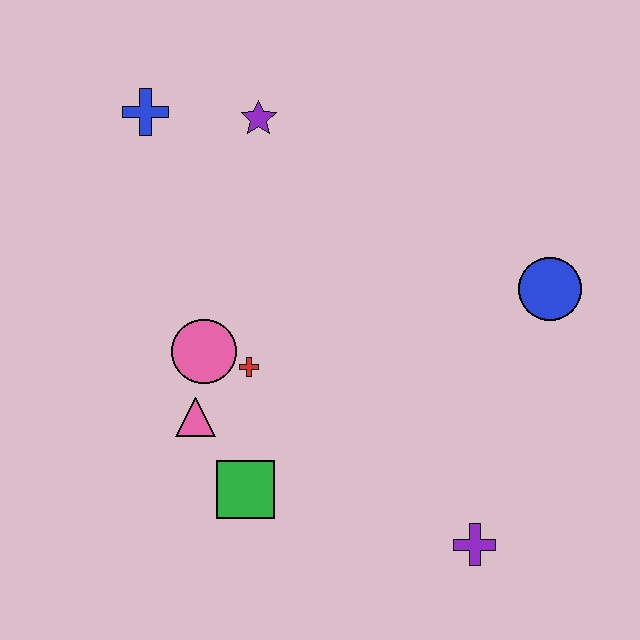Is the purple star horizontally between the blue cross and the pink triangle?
No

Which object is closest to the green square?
The pink triangle is closest to the green square.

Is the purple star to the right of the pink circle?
Yes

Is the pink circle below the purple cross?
No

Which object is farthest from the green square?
The blue cross is farthest from the green square.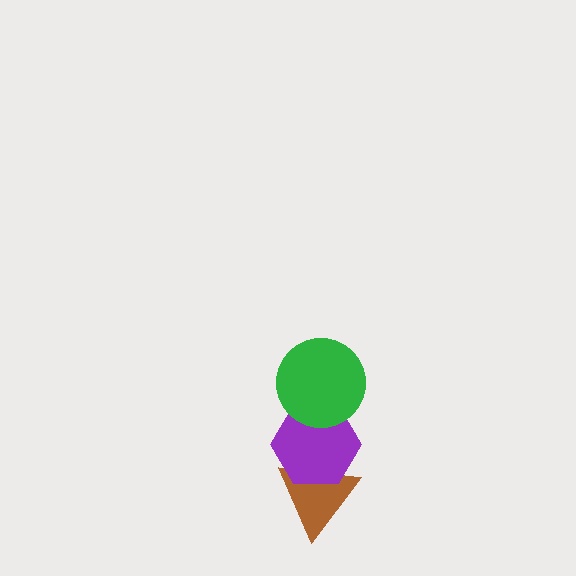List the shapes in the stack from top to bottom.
From top to bottom: the green circle, the purple hexagon, the brown triangle.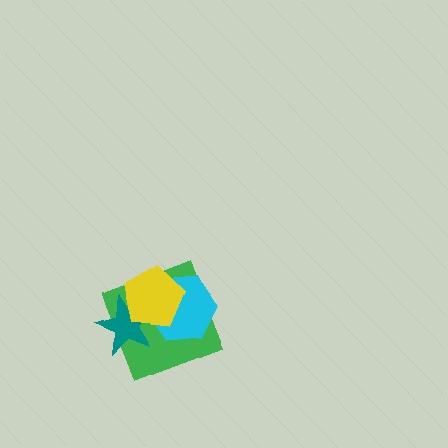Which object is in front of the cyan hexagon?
The yellow pentagon is in front of the cyan hexagon.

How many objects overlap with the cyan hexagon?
3 objects overlap with the cyan hexagon.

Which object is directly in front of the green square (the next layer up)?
The teal star is directly in front of the green square.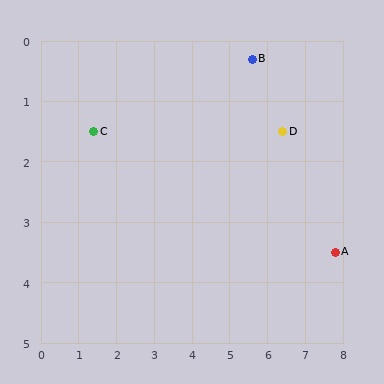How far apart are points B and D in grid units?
Points B and D are about 1.4 grid units apart.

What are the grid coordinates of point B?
Point B is at approximately (5.6, 0.3).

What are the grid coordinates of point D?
Point D is at approximately (6.4, 1.5).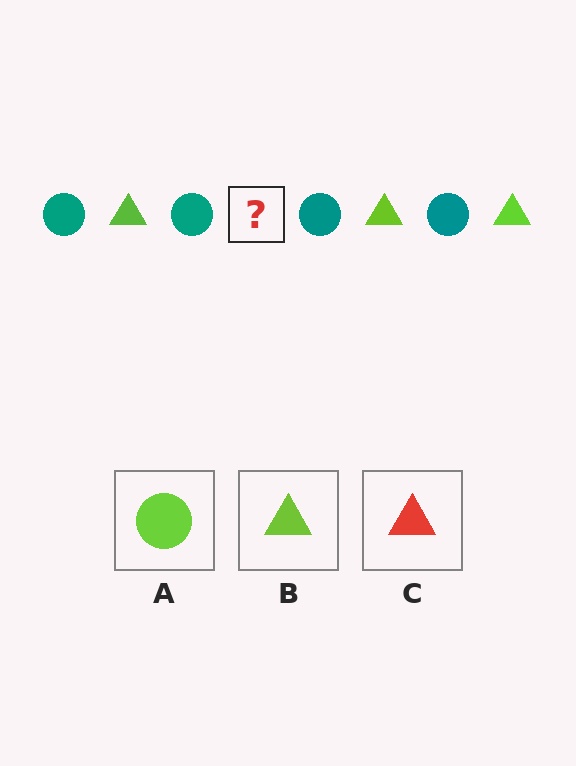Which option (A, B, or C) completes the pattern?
B.